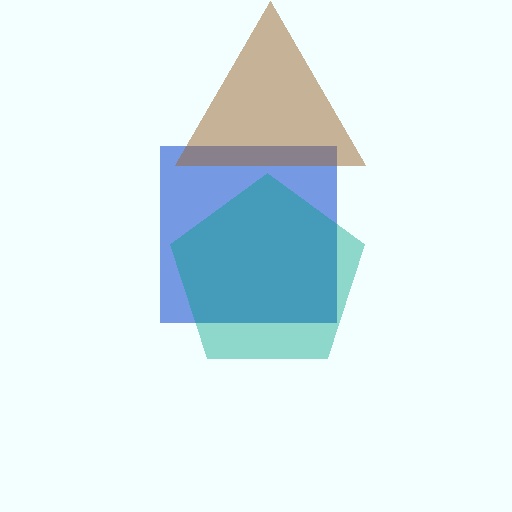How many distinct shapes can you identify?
There are 3 distinct shapes: a blue square, a teal pentagon, a brown triangle.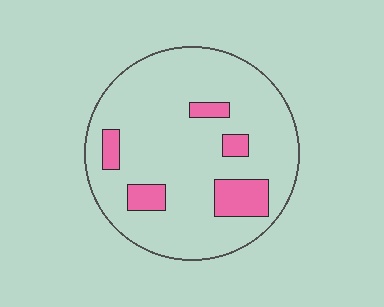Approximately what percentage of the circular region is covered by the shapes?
Approximately 15%.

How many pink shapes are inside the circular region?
5.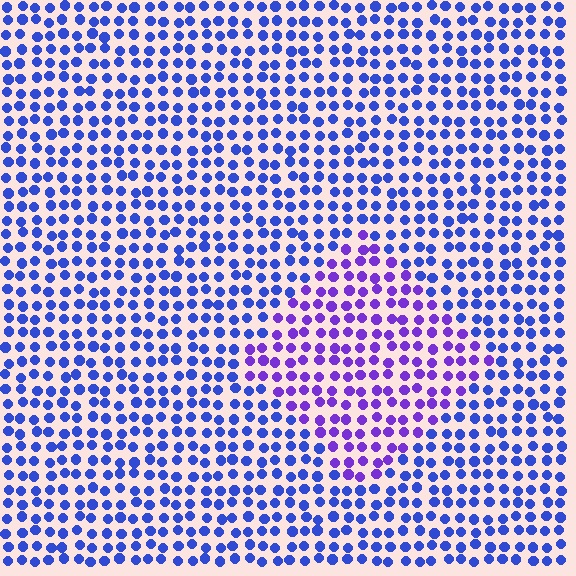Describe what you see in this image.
The image is filled with small blue elements in a uniform arrangement. A diamond-shaped region is visible where the elements are tinted to a slightly different hue, forming a subtle color boundary.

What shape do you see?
I see a diamond.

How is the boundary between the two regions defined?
The boundary is defined purely by a slight shift in hue (about 36 degrees). Spacing, size, and orientation are identical on both sides.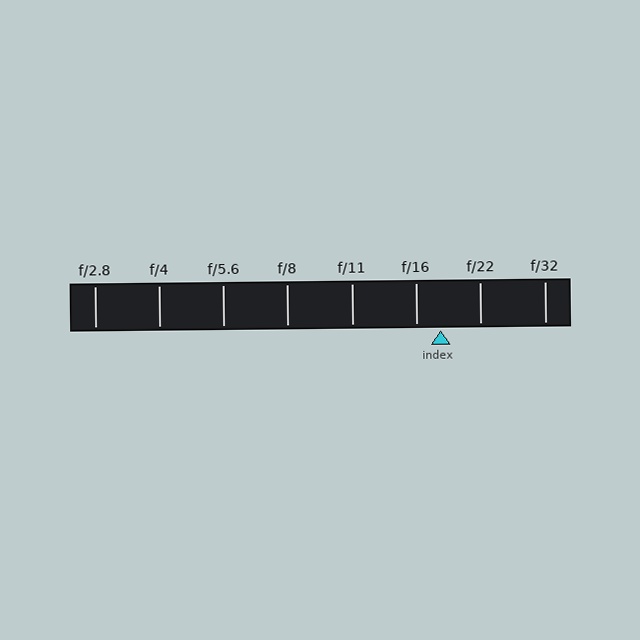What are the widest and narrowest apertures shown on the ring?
The widest aperture shown is f/2.8 and the narrowest is f/32.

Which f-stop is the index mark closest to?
The index mark is closest to f/16.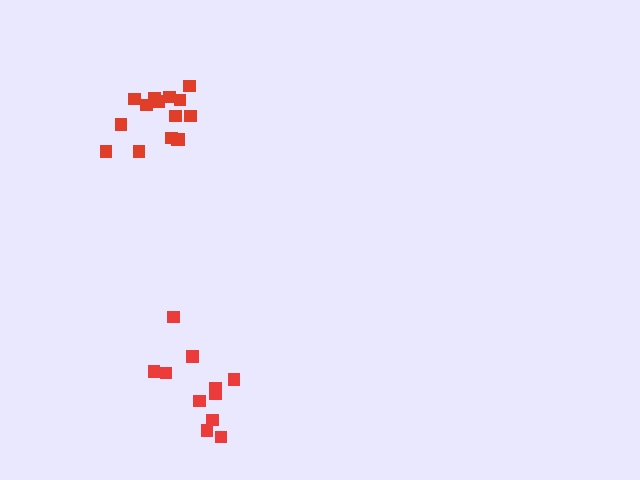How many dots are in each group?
Group 1: 15 dots, Group 2: 12 dots (27 total).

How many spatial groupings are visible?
There are 2 spatial groupings.